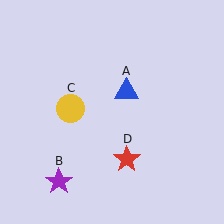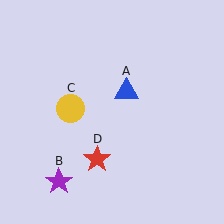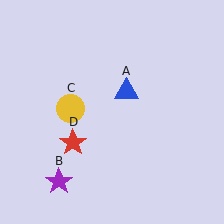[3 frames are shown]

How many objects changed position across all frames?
1 object changed position: red star (object D).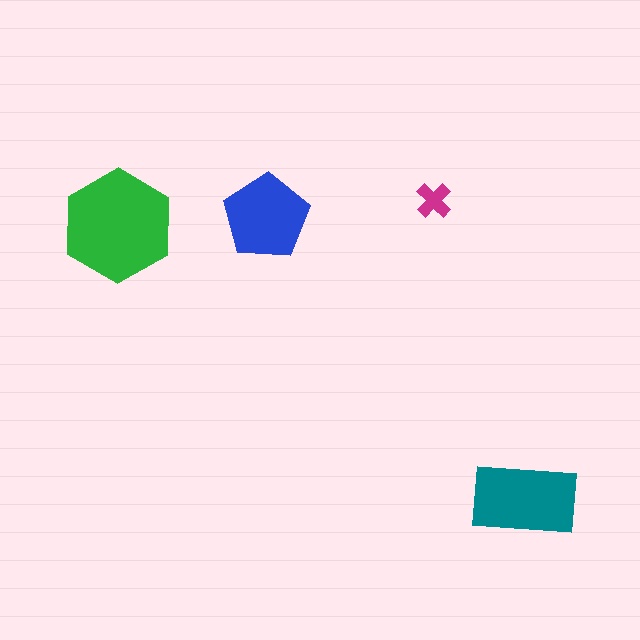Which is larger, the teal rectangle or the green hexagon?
The green hexagon.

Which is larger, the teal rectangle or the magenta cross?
The teal rectangle.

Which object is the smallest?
The magenta cross.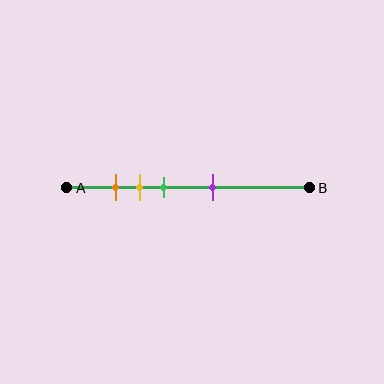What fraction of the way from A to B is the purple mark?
The purple mark is approximately 60% (0.6) of the way from A to B.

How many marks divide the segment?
There are 4 marks dividing the segment.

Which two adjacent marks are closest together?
The orange and yellow marks are the closest adjacent pair.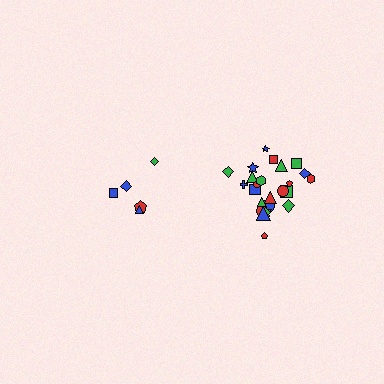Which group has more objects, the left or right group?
The right group.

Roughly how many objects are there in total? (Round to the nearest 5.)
Roughly 30 objects in total.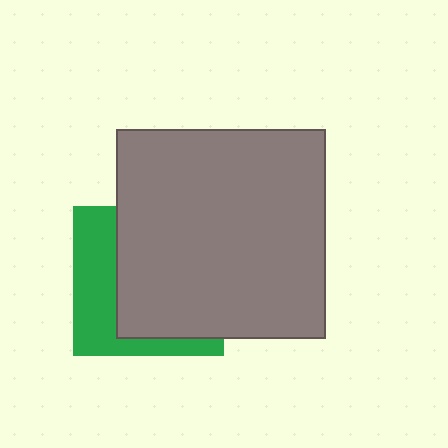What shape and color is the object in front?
The object in front is a gray square.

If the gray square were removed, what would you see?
You would see the complete green square.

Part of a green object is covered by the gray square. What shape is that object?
It is a square.